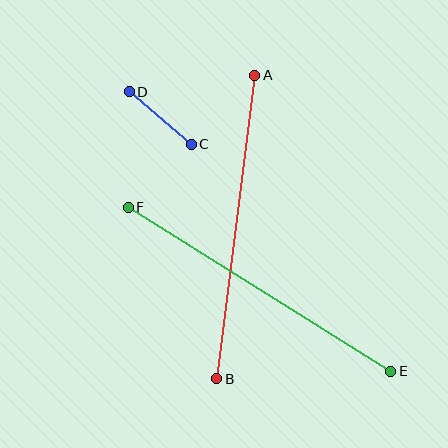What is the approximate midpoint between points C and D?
The midpoint is at approximately (160, 118) pixels.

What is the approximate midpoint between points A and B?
The midpoint is at approximately (236, 227) pixels.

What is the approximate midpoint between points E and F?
The midpoint is at approximately (259, 289) pixels.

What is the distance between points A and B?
The distance is approximately 306 pixels.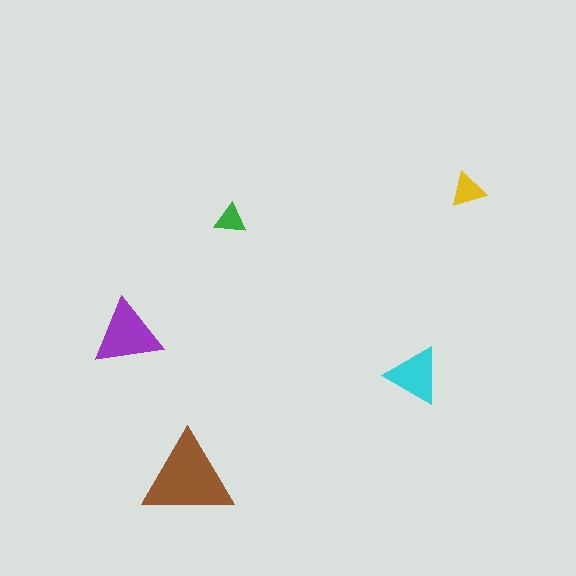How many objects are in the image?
There are 5 objects in the image.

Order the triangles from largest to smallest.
the brown one, the purple one, the cyan one, the yellow one, the green one.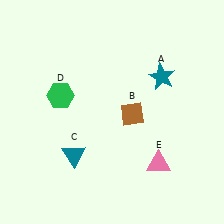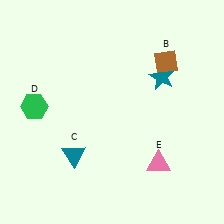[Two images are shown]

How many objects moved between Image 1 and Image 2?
2 objects moved between the two images.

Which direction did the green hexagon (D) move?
The green hexagon (D) moved left.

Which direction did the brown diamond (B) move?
The brown diamond (B) moved up.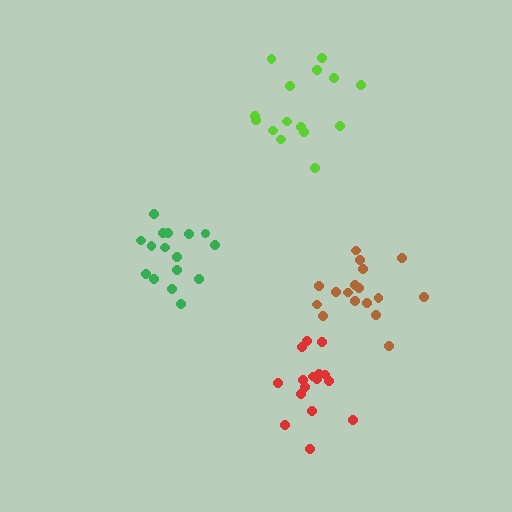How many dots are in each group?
Group 1: 15 dots, Group 2: 16 dots, Group 3: 17 dots, Group 4: 16 dots (64 total).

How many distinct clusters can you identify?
There are 4 distinct clusters.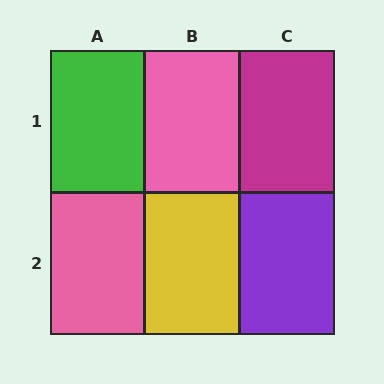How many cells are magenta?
1 cell is magenta.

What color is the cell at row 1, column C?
Magenta.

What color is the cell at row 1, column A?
Green.